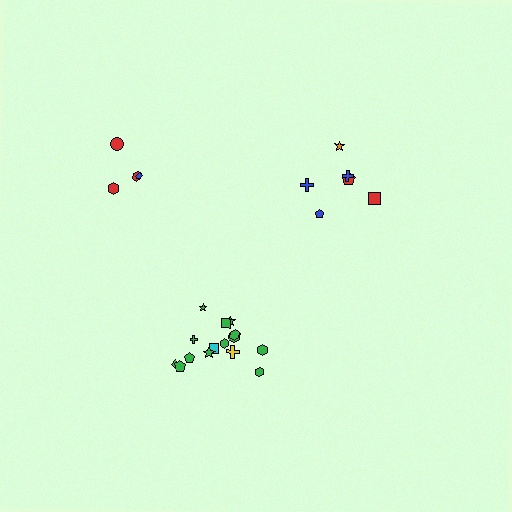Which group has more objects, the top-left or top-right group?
The top-right group.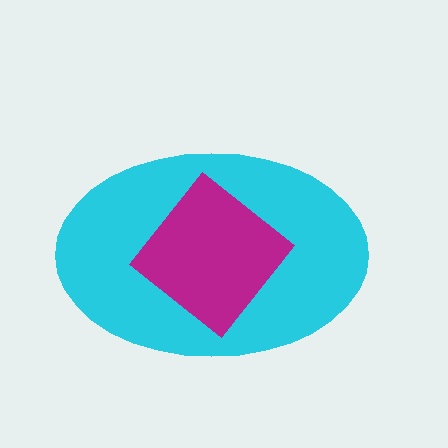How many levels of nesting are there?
2.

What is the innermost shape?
The magenta diamond.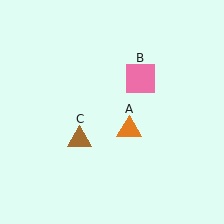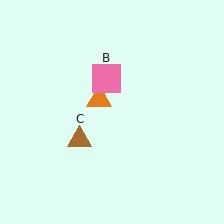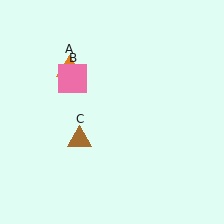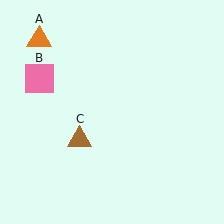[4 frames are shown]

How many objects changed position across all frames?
2 objects changed position: orange triangle (object A), pink square (object B).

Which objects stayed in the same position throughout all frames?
Brown triangle (object C) remained stationary.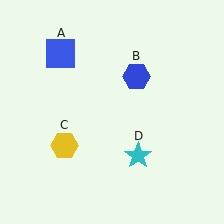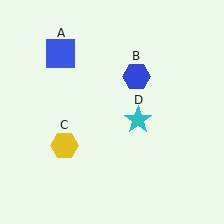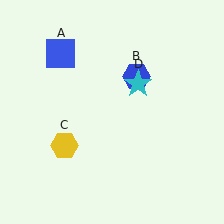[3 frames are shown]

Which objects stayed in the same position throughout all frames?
Blue square (object A) and blue hexagon (object B) and yellow hexagon (object C) remained stationary.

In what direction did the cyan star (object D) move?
The cyan star (object D) moved up.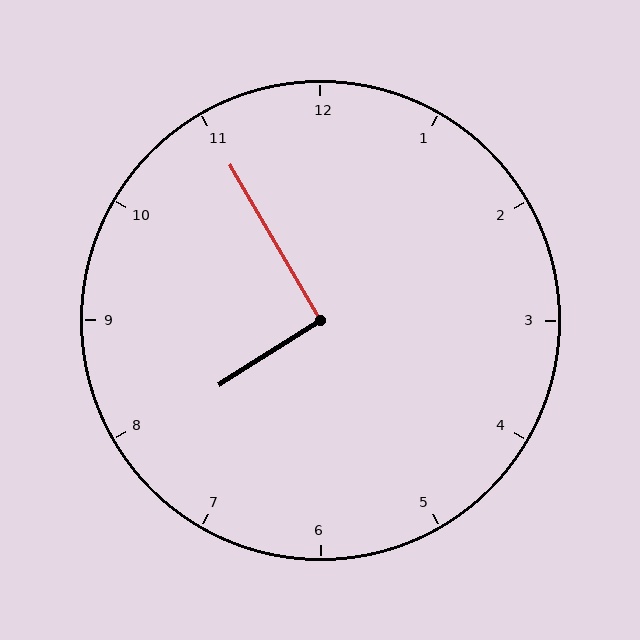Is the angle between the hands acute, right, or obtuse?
It is right.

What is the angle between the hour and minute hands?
Approximately 92 degrees.